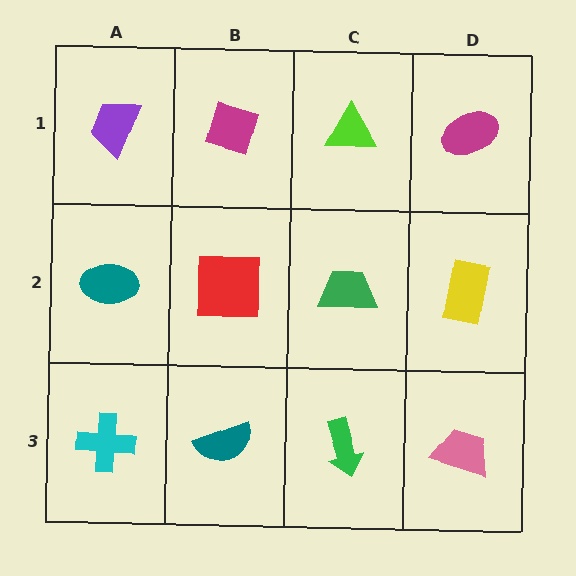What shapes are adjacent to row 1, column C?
A green trapezoid (row 2, column C), a magenta diamond (row 1, column B), a magenta ellipse (row 1, column D).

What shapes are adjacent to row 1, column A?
A teal ellipse (row 2, column A), a magenta diamond (row 1, column B).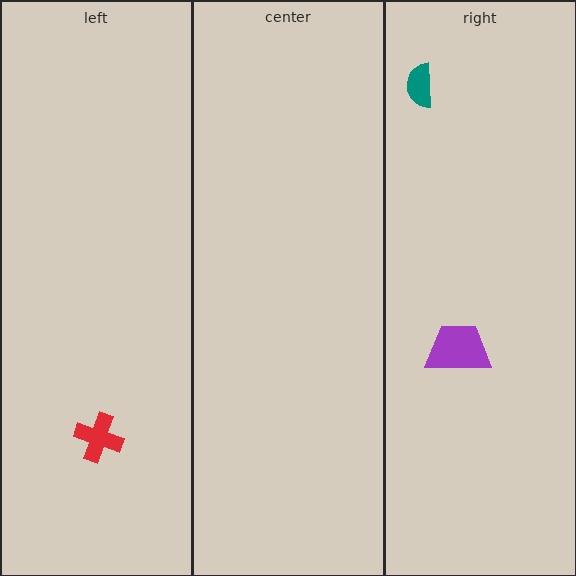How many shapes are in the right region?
2.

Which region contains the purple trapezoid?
The right region.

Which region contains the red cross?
The left region.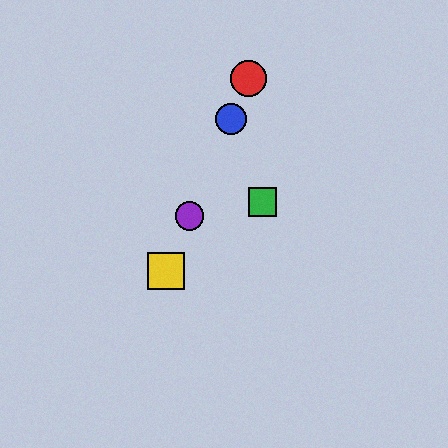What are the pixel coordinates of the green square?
The green square is at (262, 202).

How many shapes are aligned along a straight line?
4 shapes (the red circle, the blue circle, the yellow square, the purple circle) are aligned along a straight line.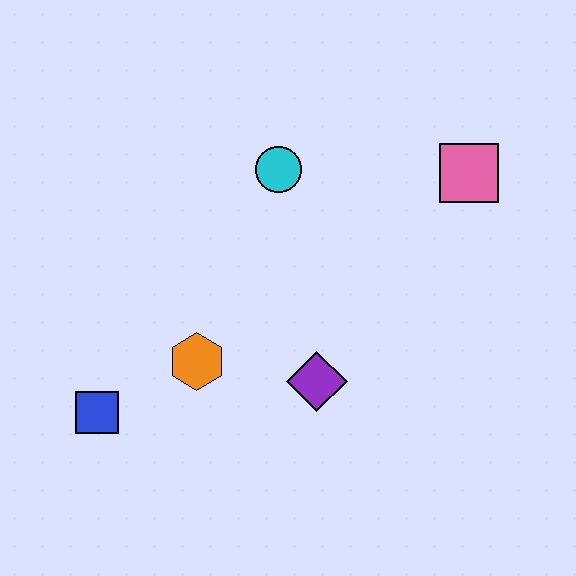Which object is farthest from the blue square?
The pink square is farthest from the blue square.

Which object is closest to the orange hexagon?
The blue square is closest to the orange hexagon.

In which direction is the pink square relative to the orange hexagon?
The pink square is to the right of the orange hexagon.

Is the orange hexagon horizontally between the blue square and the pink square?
Yes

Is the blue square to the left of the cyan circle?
Yes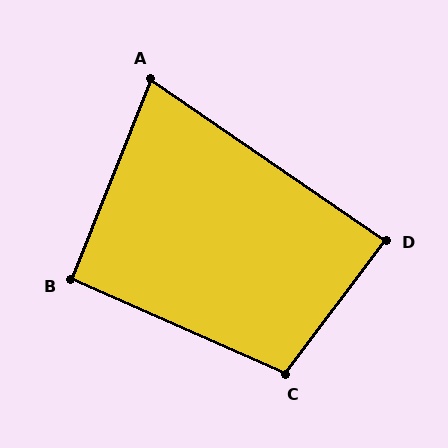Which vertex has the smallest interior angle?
A, at approximately 77 degrees.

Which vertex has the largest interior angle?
C, at approximately 103 degrees.